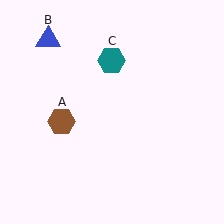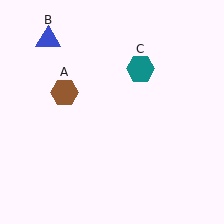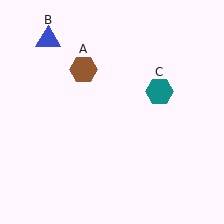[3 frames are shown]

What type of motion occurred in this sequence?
The brown hexagon (object A), teal hexagon (object C) rotated clockwise around the center of the scene.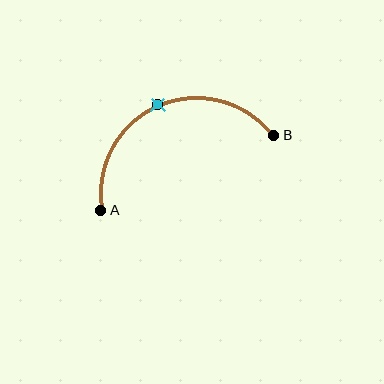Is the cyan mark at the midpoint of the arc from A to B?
Yes. The cyan mark lies on the arc at equal arc-length from both A and B — it is the arc midpoint.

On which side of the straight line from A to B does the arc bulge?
The arc bulges above the straight line connecting A and B.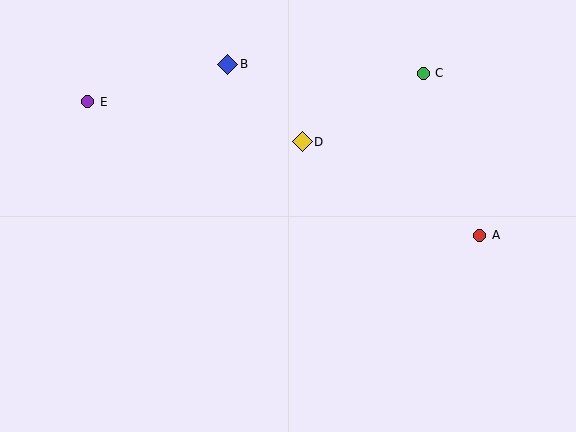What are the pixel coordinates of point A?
Point A is at (480, 235).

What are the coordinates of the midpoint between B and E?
The midpoint between B and E is at (158, 83).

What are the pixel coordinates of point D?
Point D is at (302, 142).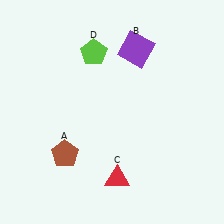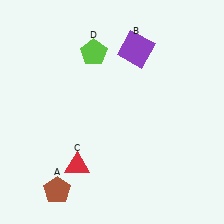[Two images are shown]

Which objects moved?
The objects that moved are: the brown pentagon (A), the red triangle (C).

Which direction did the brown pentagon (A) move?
The brown pentagon (A) moved down.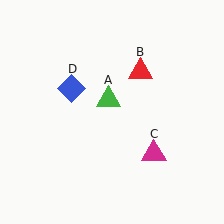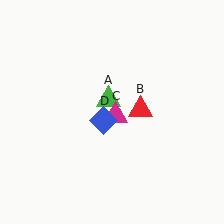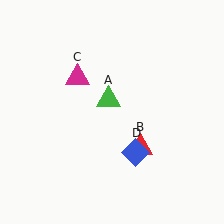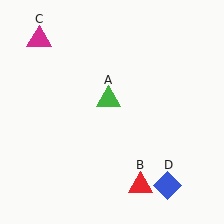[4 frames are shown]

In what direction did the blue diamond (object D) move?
The blue diamond (object D) moved down and to the right.